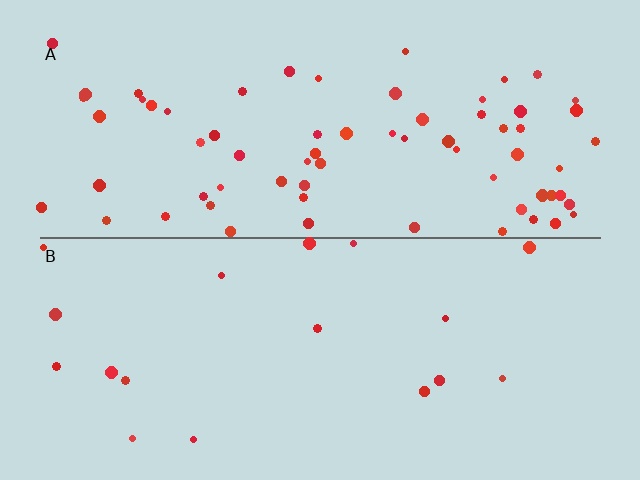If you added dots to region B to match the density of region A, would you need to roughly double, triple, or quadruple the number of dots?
Approximately quadruple.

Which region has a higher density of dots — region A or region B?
A (the top).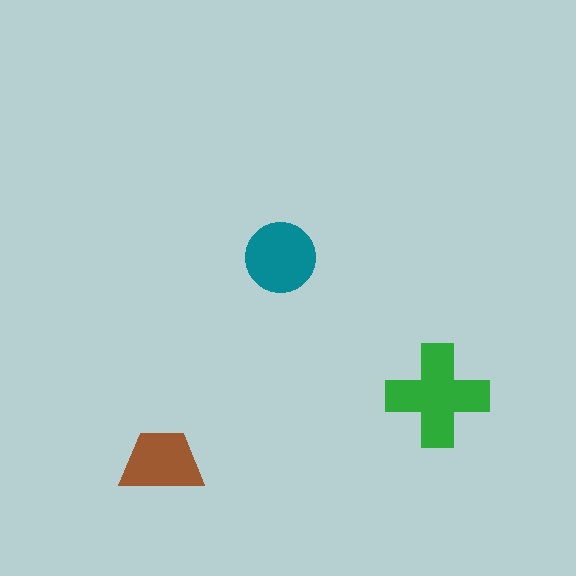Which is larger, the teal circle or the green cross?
The green cross.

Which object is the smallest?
The brown trapezoid.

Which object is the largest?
The green cross.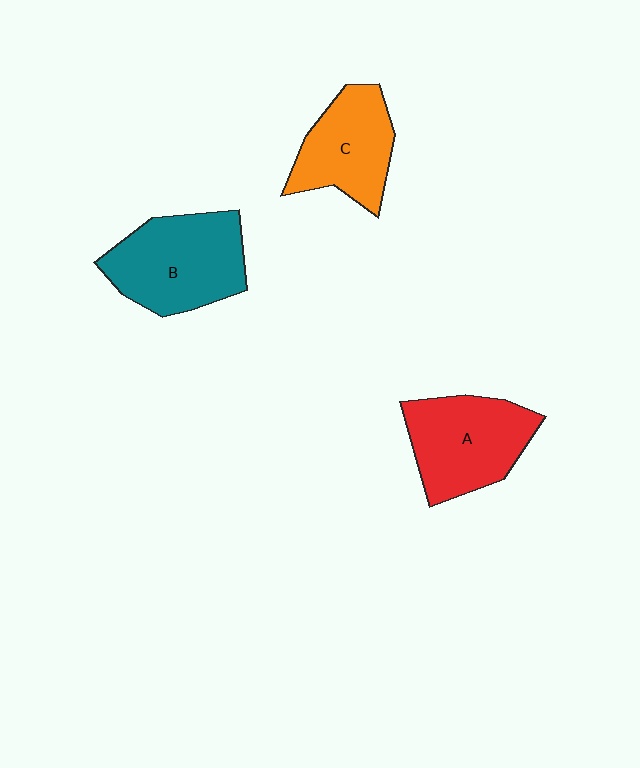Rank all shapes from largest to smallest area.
From largest to smallest: B (teal), A (red), C (orange).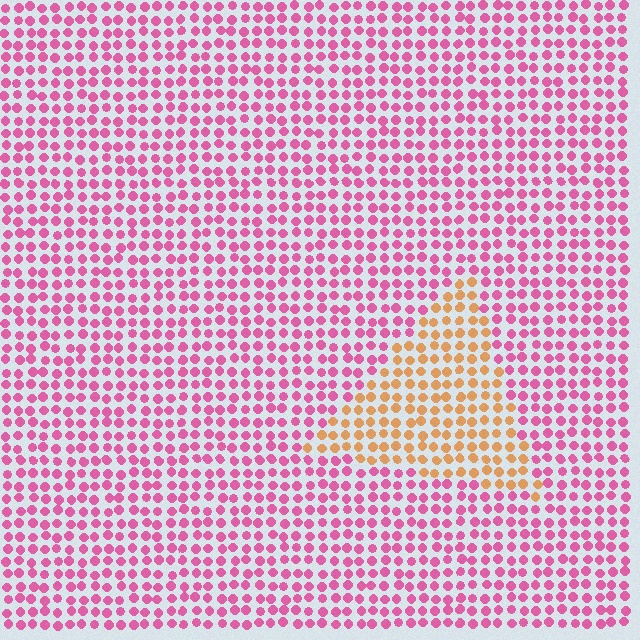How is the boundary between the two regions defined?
The boundary is defined purely by a slight shift in hue (about 62 degrees). Spacing, size, and orientation are identical on both sides.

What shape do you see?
I see a triangle.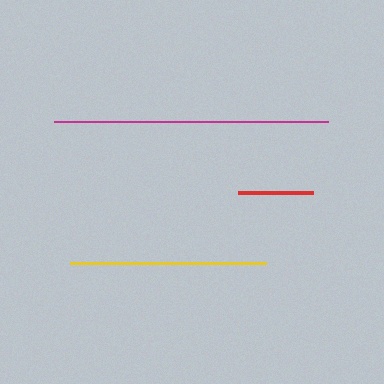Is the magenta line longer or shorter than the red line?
The magenta line is longer than the red line.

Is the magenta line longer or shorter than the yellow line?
The magenta line is longer than the yellow line.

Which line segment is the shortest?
The red line is the shortest at approximately 75 pixels.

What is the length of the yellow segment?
The yellow segment is approximately 196 pixels long.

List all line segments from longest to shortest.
From longest to shortest: magenta, yellow, red.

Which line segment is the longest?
The magenta line is the longest at approximately 274 pixels.